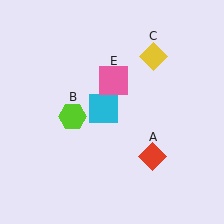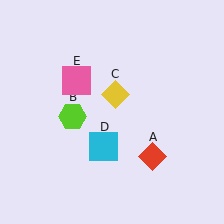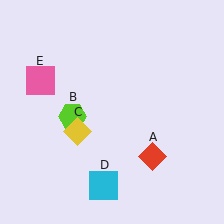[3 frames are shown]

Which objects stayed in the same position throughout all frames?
Red diamond (object A) and lime hexagon (object B) remained stationary.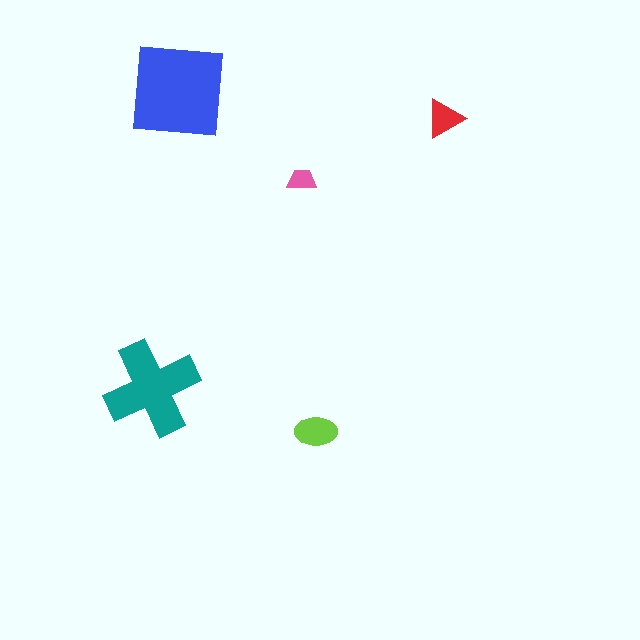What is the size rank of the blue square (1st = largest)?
1st.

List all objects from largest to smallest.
The blue square, the teal cross, the lime ellipse, the red triangle, the pink trapezoid.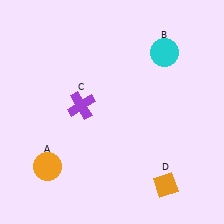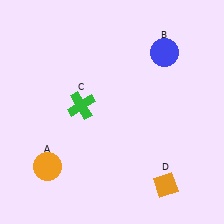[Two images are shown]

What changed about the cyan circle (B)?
In Image 1, B is cyan. In Image 2, it changed to blue.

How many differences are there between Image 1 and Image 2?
There are 2 differences between the two images.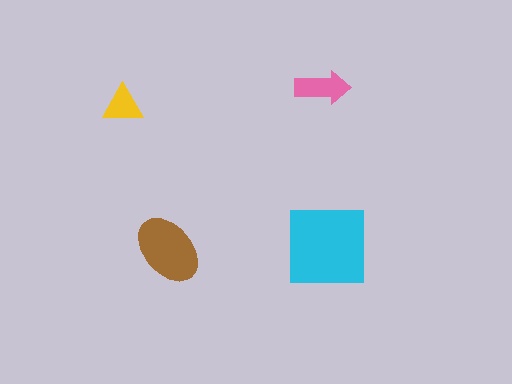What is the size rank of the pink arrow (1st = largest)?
3rd.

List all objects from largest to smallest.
The cyan square, the brown ellipse, the pink arrow, the yellow triangle.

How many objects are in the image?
There are 4 objects in the image.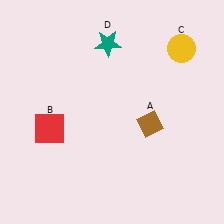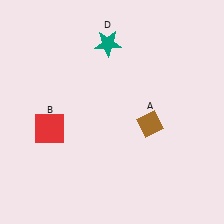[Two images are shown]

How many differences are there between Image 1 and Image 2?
There is 1 difference between the two images.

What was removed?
The yellow circle (C) was removed in Image 2.